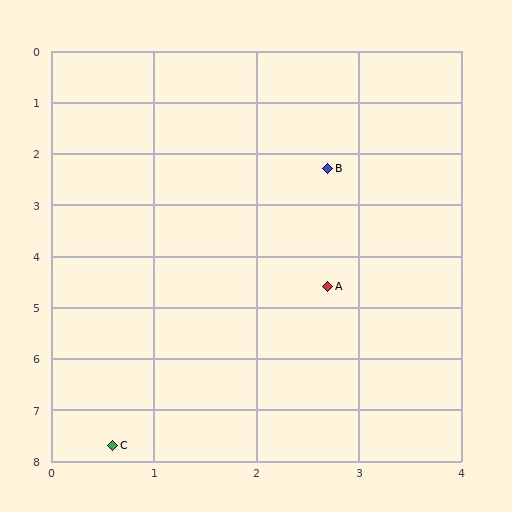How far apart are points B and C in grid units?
Points B and C are about 5.8 grid units apart.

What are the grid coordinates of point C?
Point C is at approximately (0.6, 7.7).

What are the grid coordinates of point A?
Point A is at approximately (2.7, 4.6).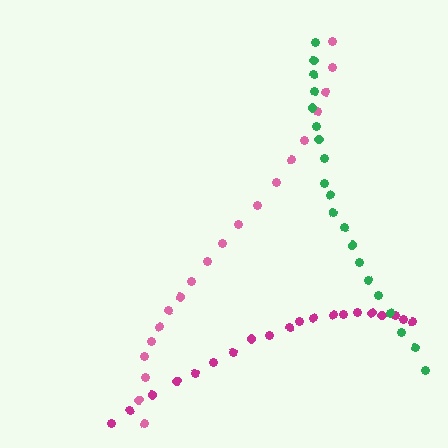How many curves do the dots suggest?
There are 3 distinct paths.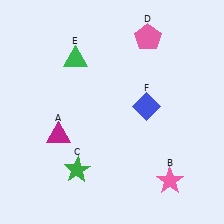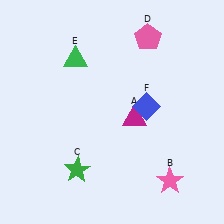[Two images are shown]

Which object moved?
The magenta triangle (A) moved right.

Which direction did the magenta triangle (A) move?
The magenta triangle (A) moved right.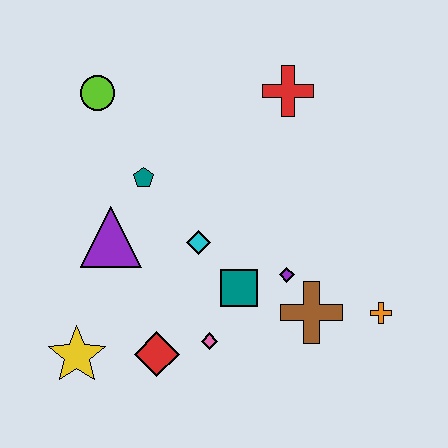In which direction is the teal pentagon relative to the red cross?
The teal pentagon is to the left of the red cross.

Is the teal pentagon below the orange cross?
No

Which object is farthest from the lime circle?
The orange cross is farthest from the lime circle.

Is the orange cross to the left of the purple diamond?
No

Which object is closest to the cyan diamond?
The teal square is closest to the cyan diamond.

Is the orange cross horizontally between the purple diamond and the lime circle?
No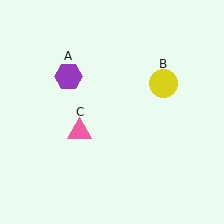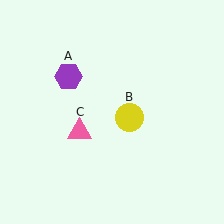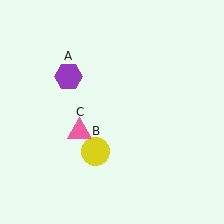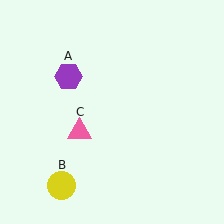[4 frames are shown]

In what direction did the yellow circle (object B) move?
The yellow circle (object B) moved down and to the left.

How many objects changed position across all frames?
1 object changed position: yellow circle (object B).